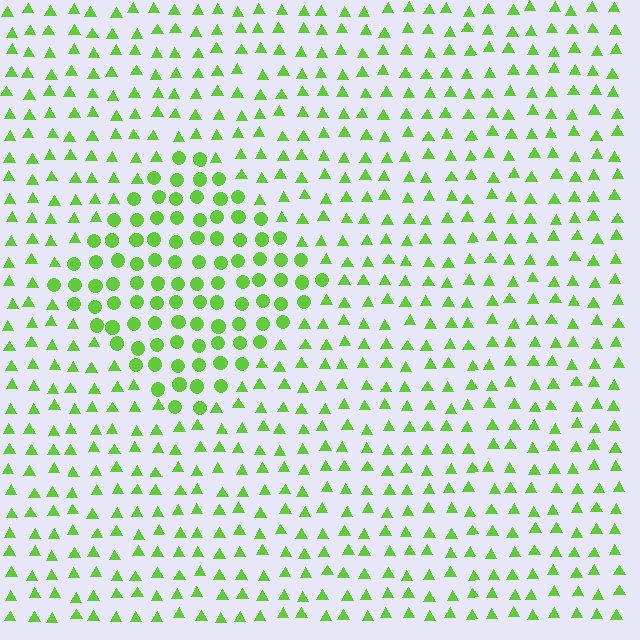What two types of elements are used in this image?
The image uses circles inside the diamond region and triangles outside it.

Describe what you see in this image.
The image is filled with small lime elements arranged in a uniform grid. A diamond-shaped region contains circles, while the surrounding area contains triangles. The boundary is defined purely by the change in element shape.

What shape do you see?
I see a diamond.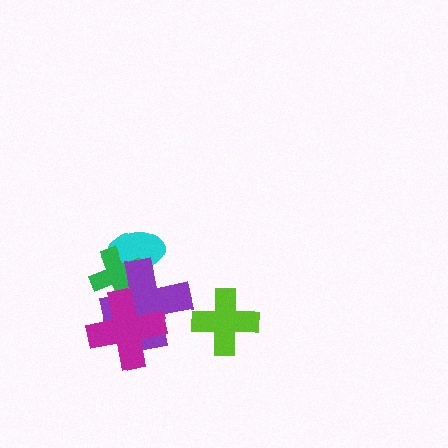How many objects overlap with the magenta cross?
2 objects overlap with the magenta cross.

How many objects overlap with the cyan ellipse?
2 objects overlap with the cyan ellipse.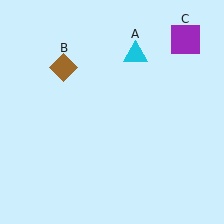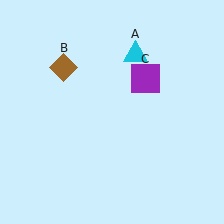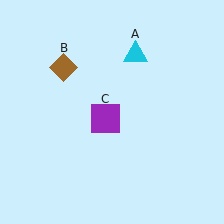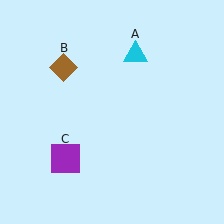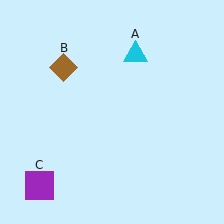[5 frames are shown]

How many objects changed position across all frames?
1 object changed position: purple square (object C).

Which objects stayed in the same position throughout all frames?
Cyan triangle (object A) and brown diamond (object B) remained stationary.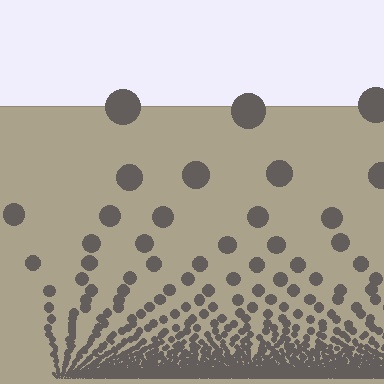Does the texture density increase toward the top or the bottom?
Density increases toward the bottom.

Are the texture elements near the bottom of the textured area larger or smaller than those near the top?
Smaller. The gradient is inverted — elements near the bottom are smaller and denser.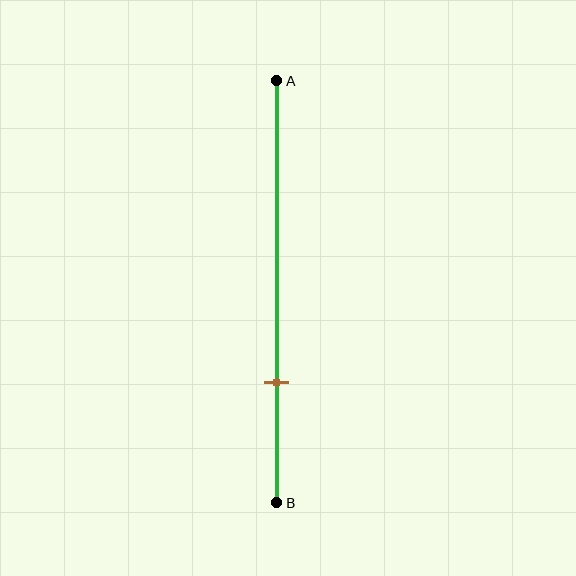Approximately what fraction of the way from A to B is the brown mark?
The brown mark is approximately 70% of the way from A to B.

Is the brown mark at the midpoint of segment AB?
No, the mark is at about 70% from A, not at the 50% midpoint.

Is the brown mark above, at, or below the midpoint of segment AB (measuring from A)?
The brown mark is below the midpoint of segment AB.